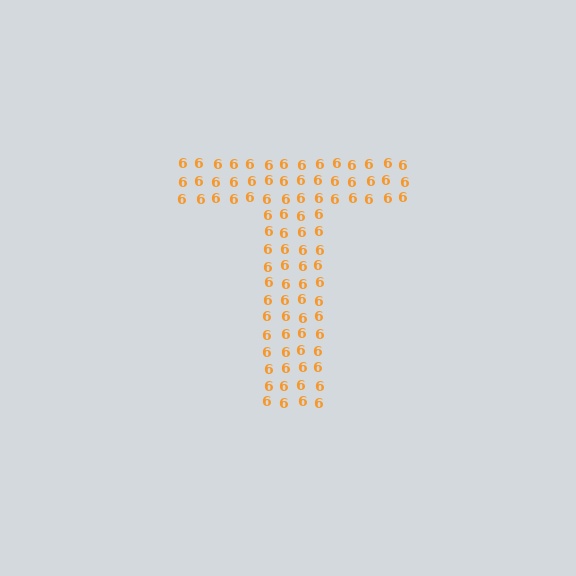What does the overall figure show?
The overall figure shows the letter T.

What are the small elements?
The small elements are digit 6's.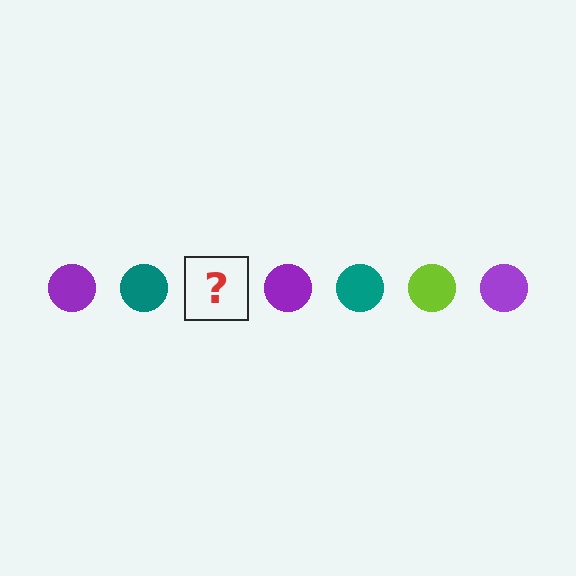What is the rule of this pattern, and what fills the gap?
The rule is that the pattern cycles through purple, teal, lime circles. The gap should be filled with a lime circle.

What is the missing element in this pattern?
The missing element is a lime circle.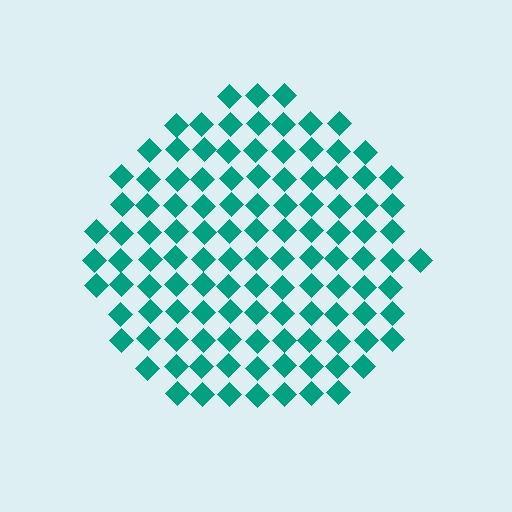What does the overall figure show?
The overall figure shows a circle.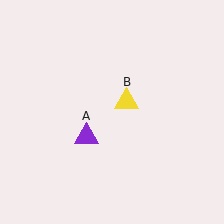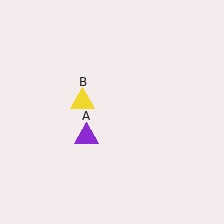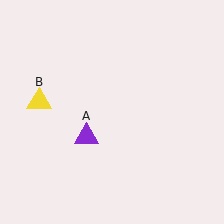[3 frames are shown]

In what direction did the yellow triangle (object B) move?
The yellow triangle (object B) moved left.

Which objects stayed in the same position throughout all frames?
Purple triangle (object A) remained stationary.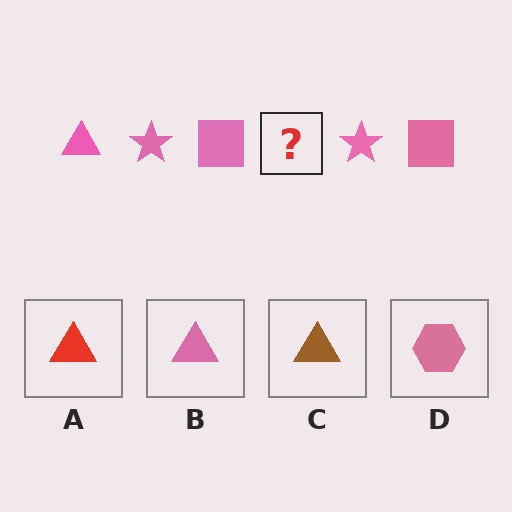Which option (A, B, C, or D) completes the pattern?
B.